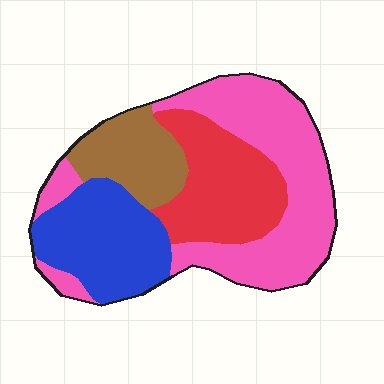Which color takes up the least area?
Brown, at roughly 15%.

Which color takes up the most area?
Pink, at roughly 40%.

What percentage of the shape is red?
Red covers roughly 25% of the shape.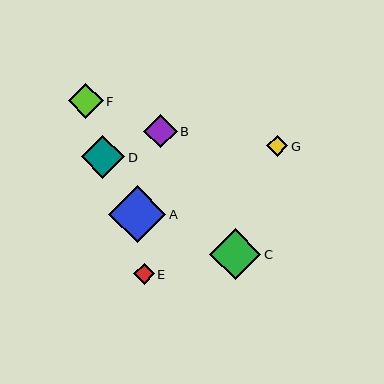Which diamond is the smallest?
Diamond E is the smallest with a size of approximately 20 pixels.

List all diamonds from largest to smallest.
From largest to smallest: A, C, D, F, B, G, E.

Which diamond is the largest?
Diamond A is the largest with a size of approximately 57 pixels.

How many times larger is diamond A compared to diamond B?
Diamond A is approximately 1.7 times the size of diamond B.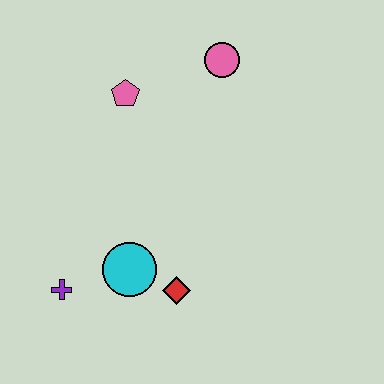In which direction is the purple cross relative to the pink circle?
The purple cross is below the pink circle.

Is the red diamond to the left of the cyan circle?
No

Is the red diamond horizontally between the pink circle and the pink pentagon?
Yes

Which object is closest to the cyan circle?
The red diamond is closest to the cyan circle.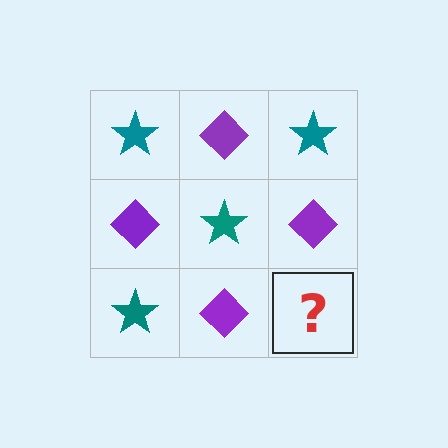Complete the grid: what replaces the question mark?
The question mark should be replaced with a teal star.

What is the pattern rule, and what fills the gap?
The rule is that it alternates teal star and purple diamond in a checkerboard pattern. The gap should be filled with a teal star.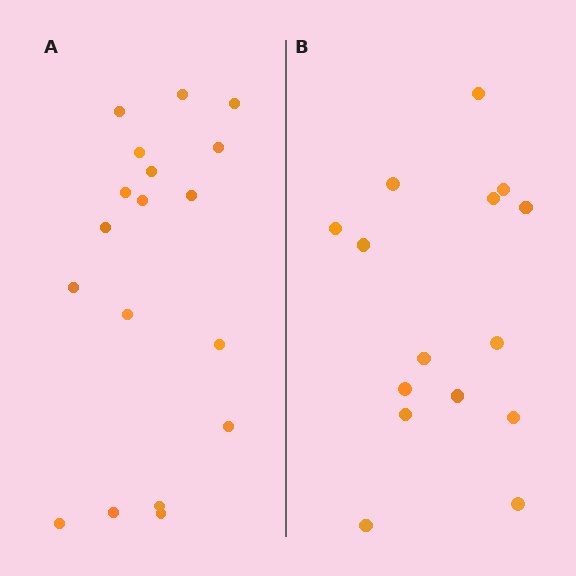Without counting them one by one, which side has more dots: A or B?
Region A (the left region) has more dots.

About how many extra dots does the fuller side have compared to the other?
Region A has just a few more — roughly 2 or 3 more dots than region B.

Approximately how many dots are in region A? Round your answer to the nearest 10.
About 20 dots. (The exact count is 18, which rounds to 20.)